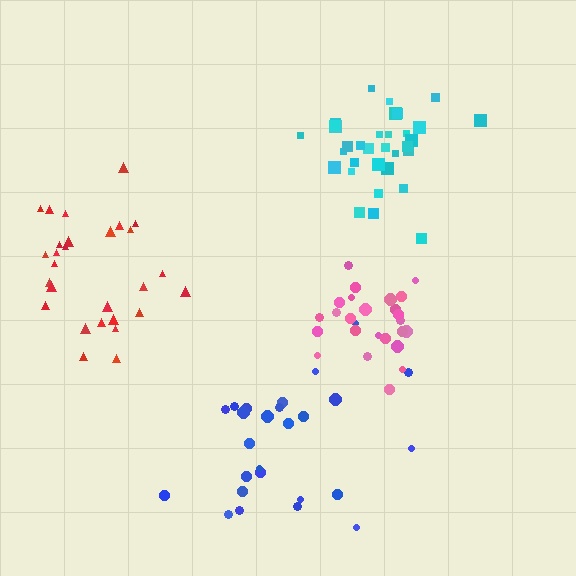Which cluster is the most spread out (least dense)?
Blue.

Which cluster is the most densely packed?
Pink.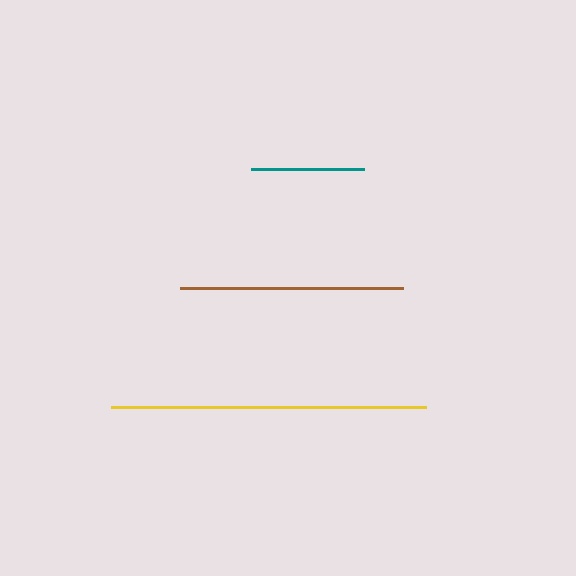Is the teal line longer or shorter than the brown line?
The brown line is longer than the teal line.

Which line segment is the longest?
The yellow line is the longest at approximately 315 pixels.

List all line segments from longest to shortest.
From longest to shortest: yellow, brown, teal.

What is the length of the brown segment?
The brown segment is approximately 223 pixels long.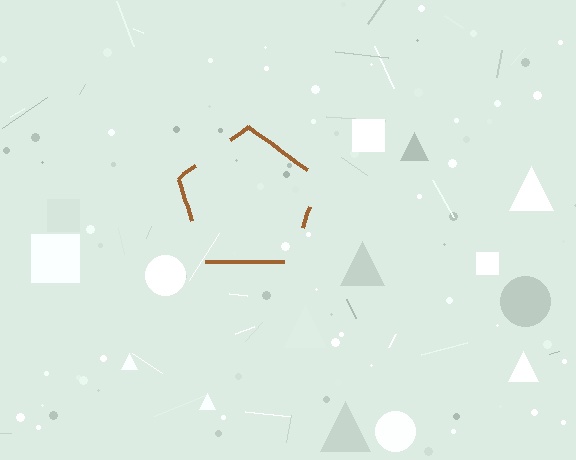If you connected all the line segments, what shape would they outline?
They would outline a pentagon.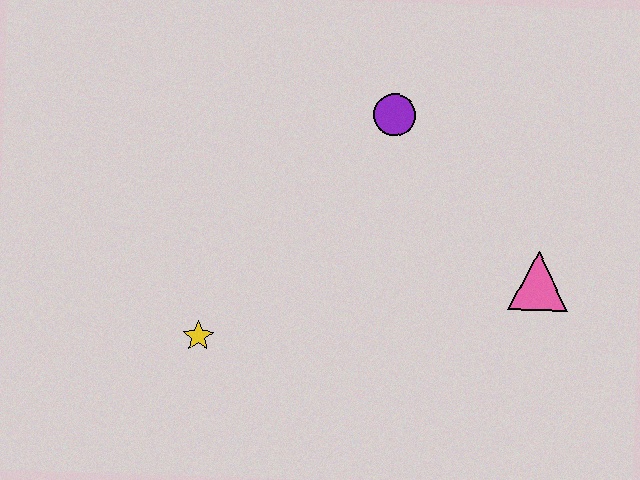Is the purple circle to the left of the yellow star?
No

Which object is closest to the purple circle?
The pink triangle is closest to the purple circle.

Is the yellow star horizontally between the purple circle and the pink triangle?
No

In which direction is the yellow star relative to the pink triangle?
The yellow star is to the left of the pink triangle.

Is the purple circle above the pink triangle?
Yes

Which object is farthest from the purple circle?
The yellow star is farthest from the purple circle.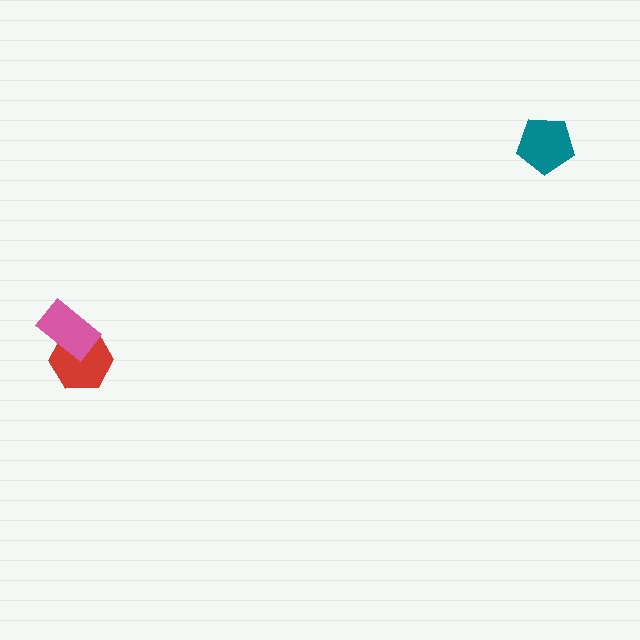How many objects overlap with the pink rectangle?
1 object overlaps with the pink rectangle.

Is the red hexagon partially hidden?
Yes, it is partially covered by another shape.